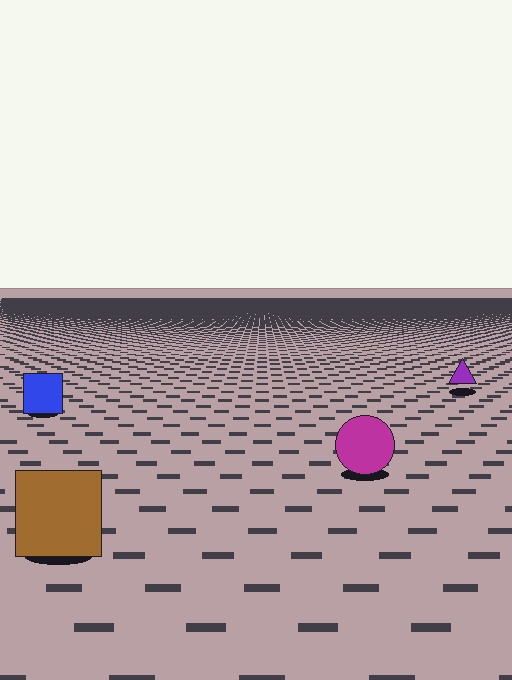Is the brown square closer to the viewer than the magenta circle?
Yes. The brown square is closer — you can tell from the texture gradient: the ground texture is coarser near it.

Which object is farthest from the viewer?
The purple triangle is farthest from the viewer. It appears smaller and the ground texture around it is denser.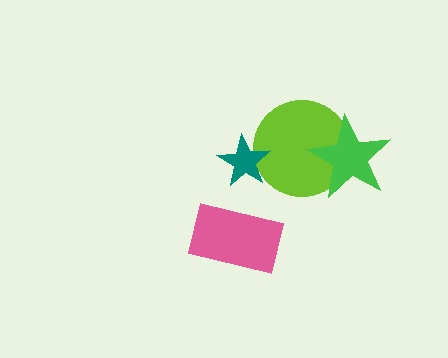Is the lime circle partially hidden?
Yes, it is partially covered by another shape.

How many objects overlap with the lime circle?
2 objects overlap with the lime circle.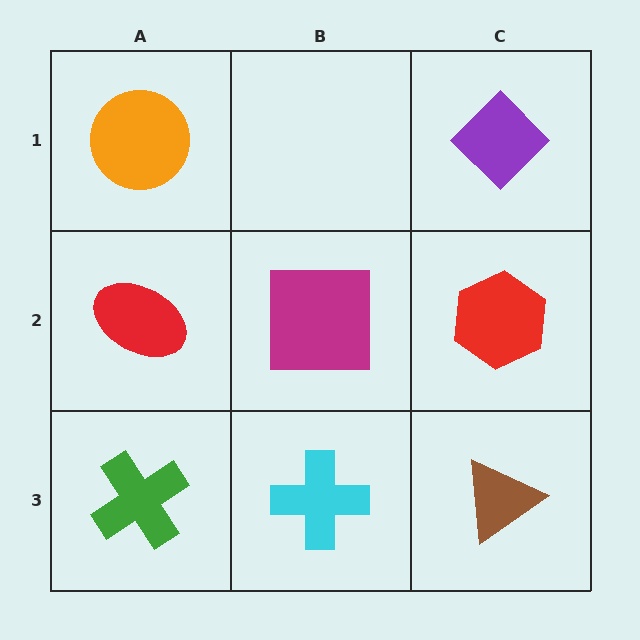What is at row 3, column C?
A brown triangle.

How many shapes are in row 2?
3 shapes.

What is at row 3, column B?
A cyan cross.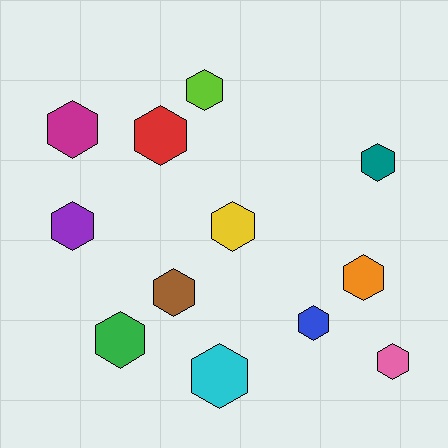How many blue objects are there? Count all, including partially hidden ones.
There is 1 blue object.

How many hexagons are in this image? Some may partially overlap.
There are 12 hexagons.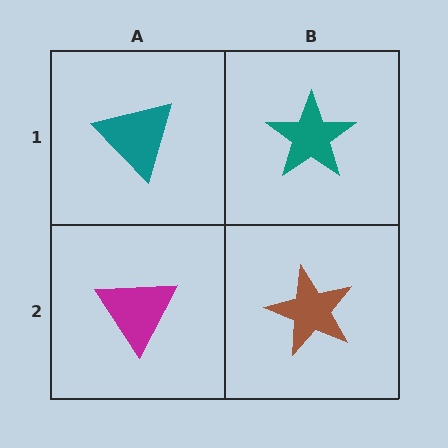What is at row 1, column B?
A teal star.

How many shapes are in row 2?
2 shapes.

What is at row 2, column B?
A brown star.